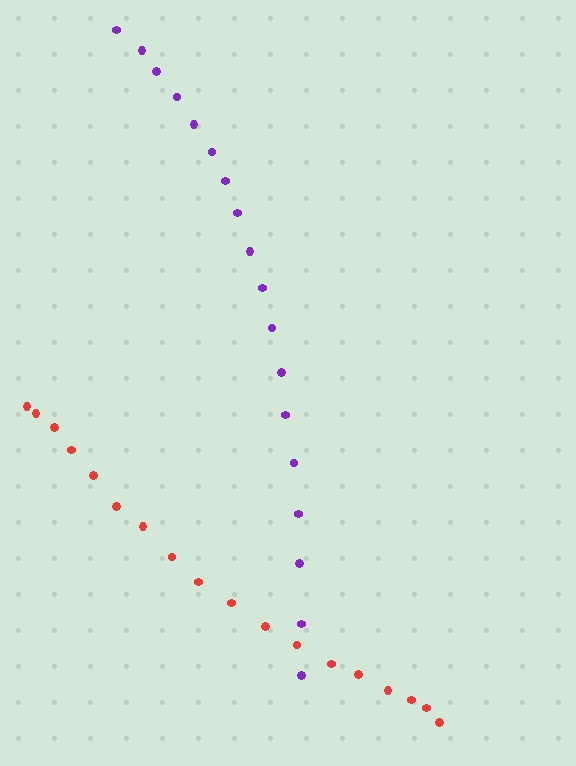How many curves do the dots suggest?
There are 2 distinct paths.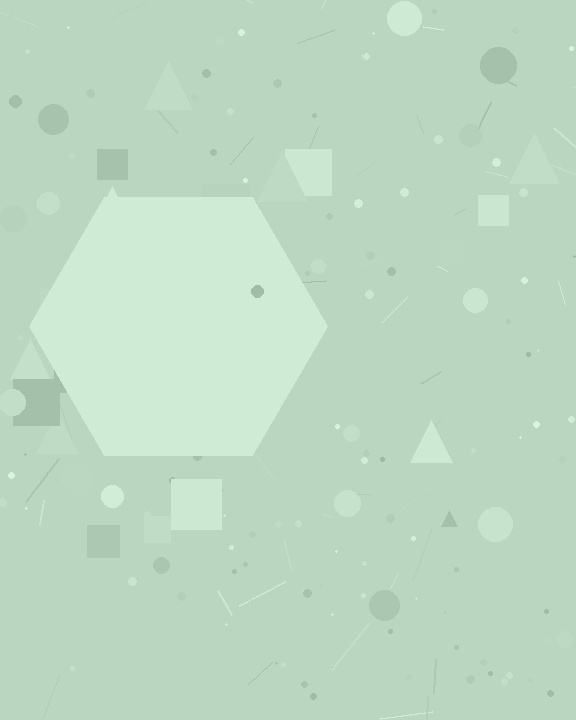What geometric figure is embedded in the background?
A hexagon is embedded in the background.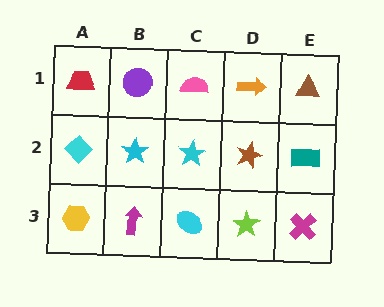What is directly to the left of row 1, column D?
A pink semicircle.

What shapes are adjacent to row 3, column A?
A cyan diamond (row 2, column A), a magenta arrow (row 3, column B).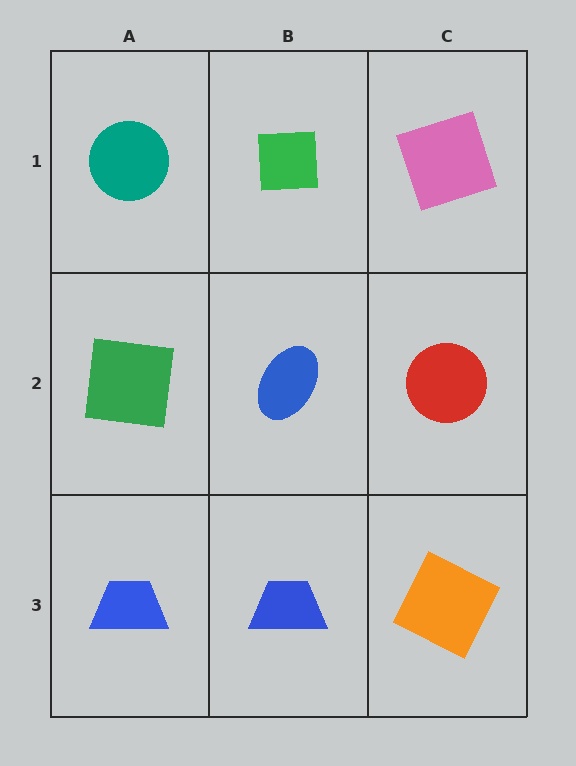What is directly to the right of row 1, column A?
A green square.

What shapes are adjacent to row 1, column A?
A green square (row 2, column A), a green square (row 1, column B).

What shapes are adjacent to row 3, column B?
A blue ellipse (row 2, column B), a blue trapezoid (row 3, column A), an orange square (row 3, column C).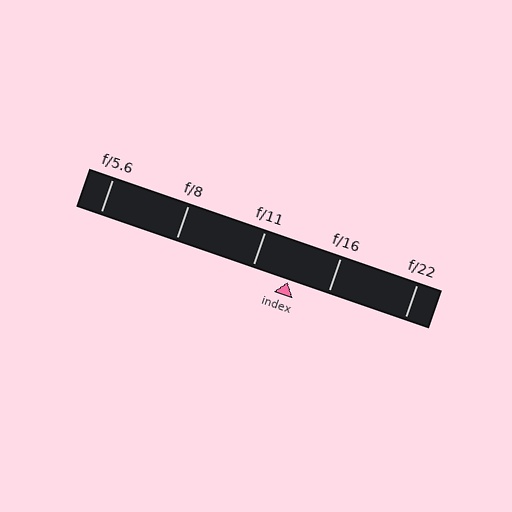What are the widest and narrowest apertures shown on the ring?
The widest aperture shown is f/5.6 and the narrowest is f/22.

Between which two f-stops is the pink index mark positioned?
The index mark is between f/11 and f/16.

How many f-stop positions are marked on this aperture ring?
There are 5 f-stop positions marked.